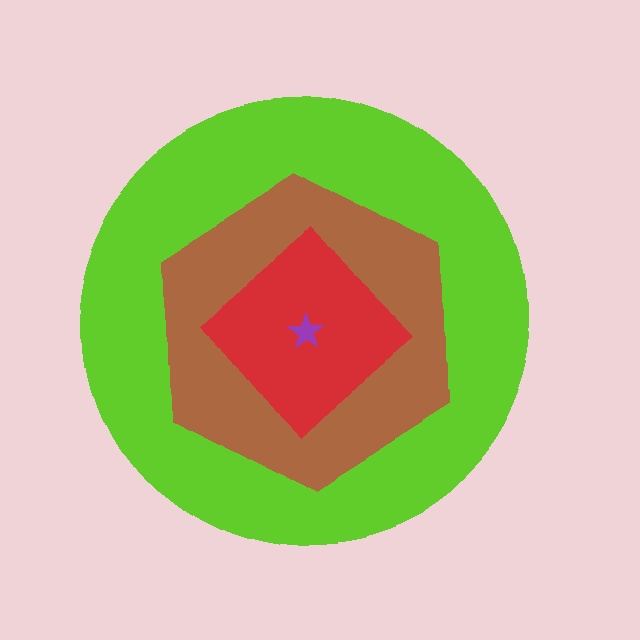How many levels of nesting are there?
4.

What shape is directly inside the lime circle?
The brown hexagon.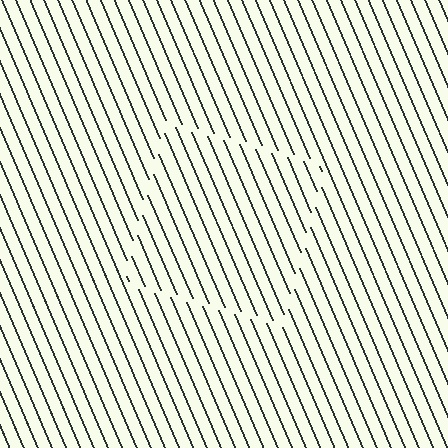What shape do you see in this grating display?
An illusory square. The interior of the shape contains the same grating, shifted by half a period — the contour is defined by the phase discontinuity where line-ends from the inner and outer gratings abut.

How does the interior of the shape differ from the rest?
The interior of the shape contains the same grating, shifted by half a period — the contour is defined by the phase discontinuity where line-ends from the inner and outer gratings abut.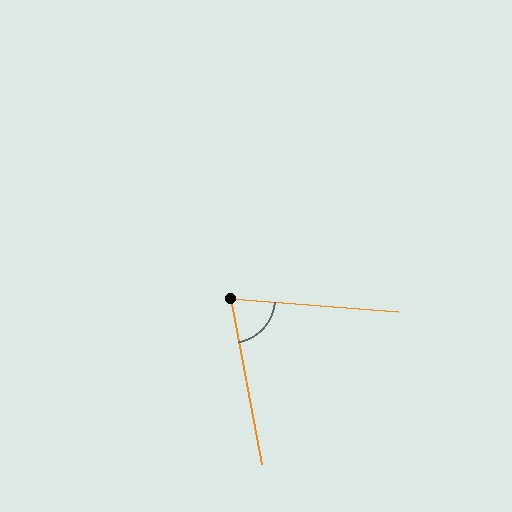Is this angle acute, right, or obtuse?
It is acute.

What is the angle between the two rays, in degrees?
Approximately 75 degrees.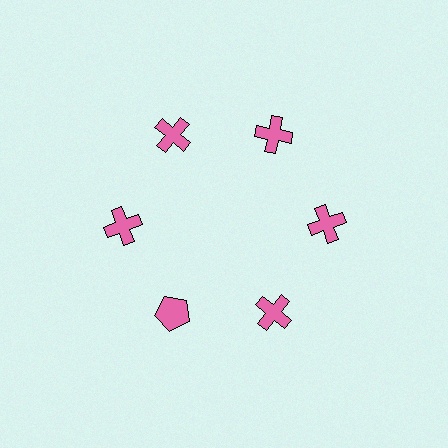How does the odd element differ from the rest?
It has a different shape: pentagon instead of cross.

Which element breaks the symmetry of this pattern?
The pink pentagon at roughly the 7 o'clock position breaks the symmetry. All other shapes are pink crosses.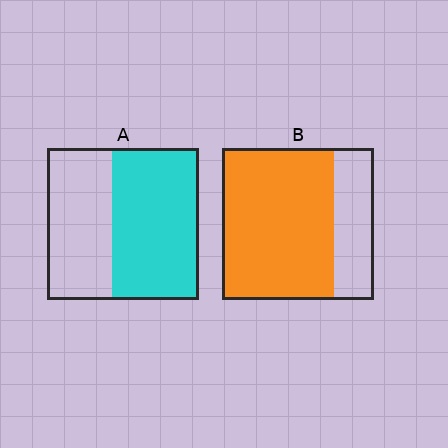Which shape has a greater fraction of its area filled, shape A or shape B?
Shape B.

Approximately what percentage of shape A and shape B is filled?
A is approximately 55% and B is approximately 75%.